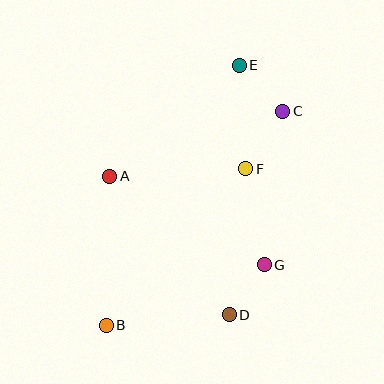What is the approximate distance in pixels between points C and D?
The distance between C and D is approximately 211 pixels.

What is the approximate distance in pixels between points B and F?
The distance between B and F is approximately 210 pixels.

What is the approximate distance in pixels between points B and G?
The distance between B and G is approximately 169 pixels.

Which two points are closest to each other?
Points D and G are closest to each other.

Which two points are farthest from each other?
Points B and E are farthest from each other.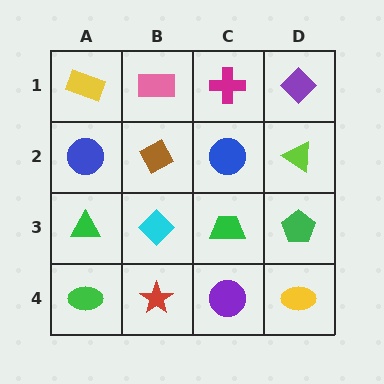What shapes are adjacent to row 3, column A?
A blue circle (row 2, column A), a green ellipse (row 4, column A), a cyan diamond (row 3, column B).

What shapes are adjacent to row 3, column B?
A brown diamond (row 2, column B), a red star (row 4, column B), a green triangle (row 3, column A), a green trapezoid (row 3, column C).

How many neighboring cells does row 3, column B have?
4.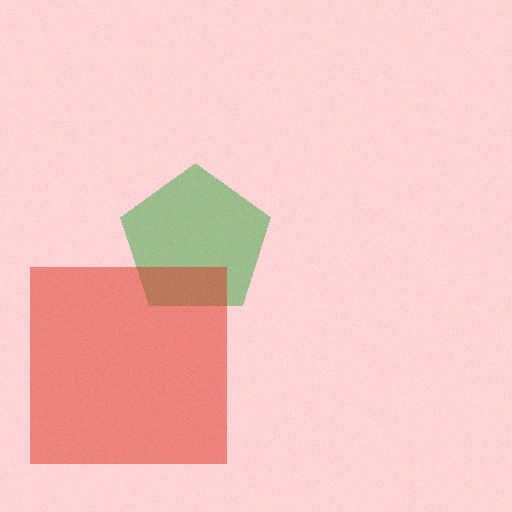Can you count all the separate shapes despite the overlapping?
Yes, there are 2 separate shapes.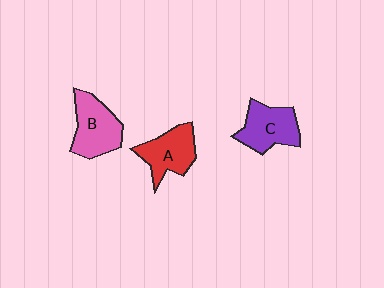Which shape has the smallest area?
Shape A (red).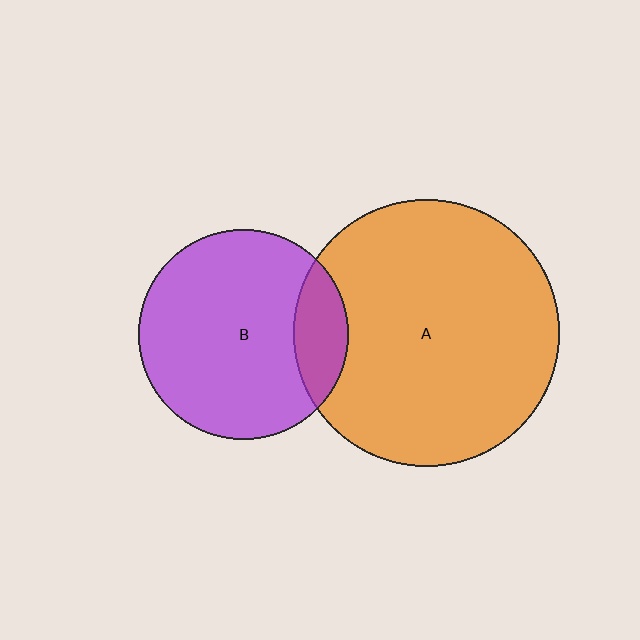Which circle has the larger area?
Circle A (orange).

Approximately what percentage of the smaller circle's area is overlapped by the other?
Approximately 15%.